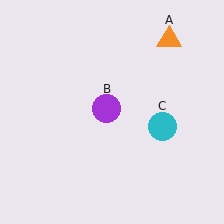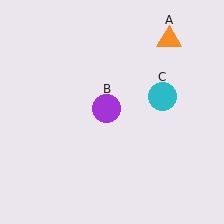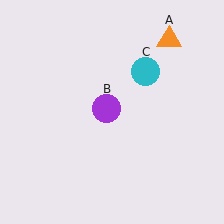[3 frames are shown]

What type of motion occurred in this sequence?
The cyan circle (object C) rotated counterclockwise around the center of the scene.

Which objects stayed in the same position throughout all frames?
Orange triangle (object A) and purple circle (object B) remained stationary.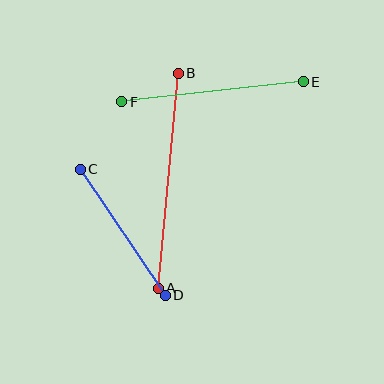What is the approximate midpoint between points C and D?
The midpoint is at approximately (123, 232) pixels.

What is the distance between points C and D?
The distance is approximately 152 pixels.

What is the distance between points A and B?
The distance is approximately 216 pixels.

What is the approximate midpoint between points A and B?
The midpoint is at approximately (168, 181) pixels.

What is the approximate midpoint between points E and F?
The midpoint is at approximately (212, 92) pixels.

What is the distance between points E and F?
The distance is approximately 182 pixels.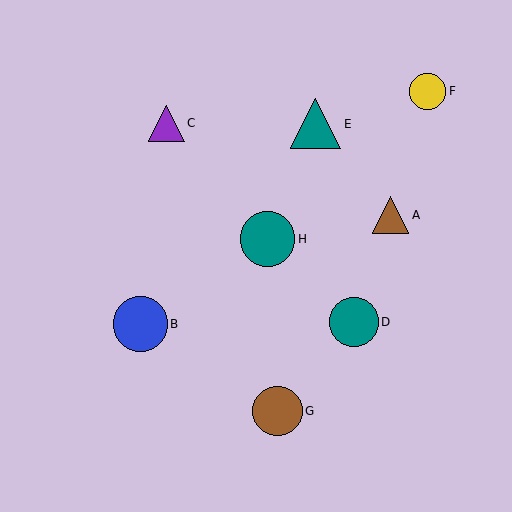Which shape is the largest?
The teal circle (labeled H) is the largest.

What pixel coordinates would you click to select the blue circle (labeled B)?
Click at (140, 324) to select the blue circle B.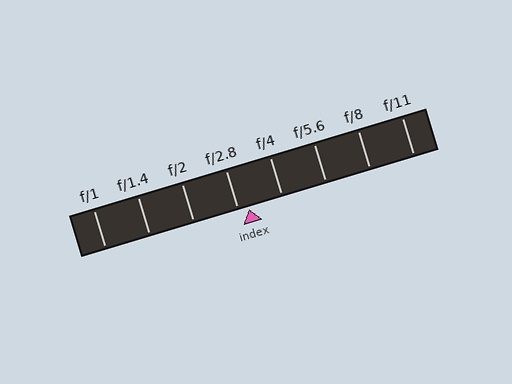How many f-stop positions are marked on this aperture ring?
There are 8 f-stop positions marked.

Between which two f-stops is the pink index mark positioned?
The index mark is between f/2.8 and f/4.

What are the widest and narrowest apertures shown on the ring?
The widest aperture shown is f/1 and the narrowest is f/11.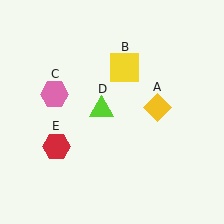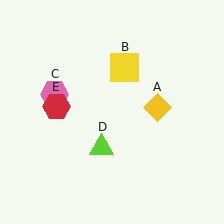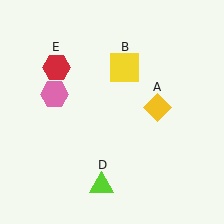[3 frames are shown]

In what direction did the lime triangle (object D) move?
The lime triangle (object D) moved down.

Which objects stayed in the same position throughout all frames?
Yellow diamond (object A) and yellow square (object B) and pink hexagon (object C) remained stationary.